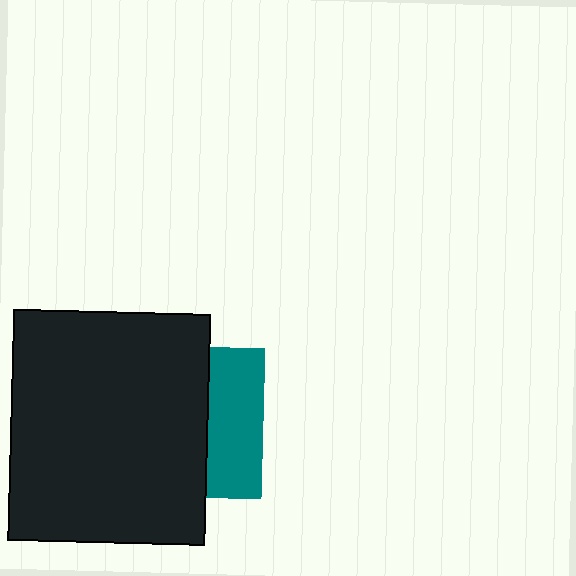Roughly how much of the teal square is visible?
A small part of it is visible (roughly 37%).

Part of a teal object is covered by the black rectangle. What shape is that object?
It is a square.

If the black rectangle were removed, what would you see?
You would see the complete teal square.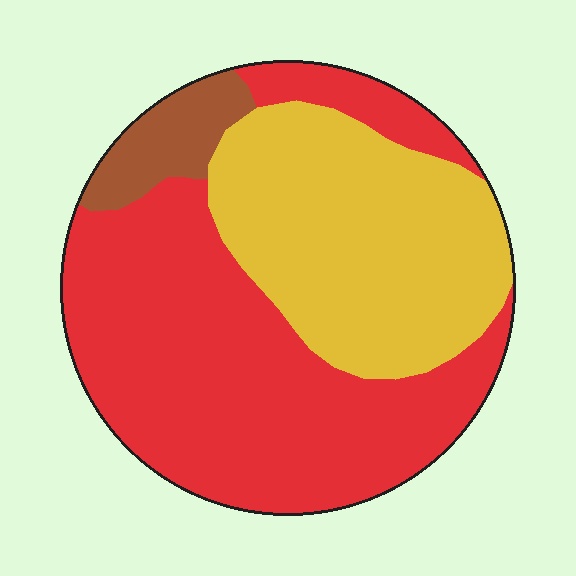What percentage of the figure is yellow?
Yellow takes up about three eighths (3/8) of the figure.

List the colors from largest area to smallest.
From largest to smallest: red, yellow, brown.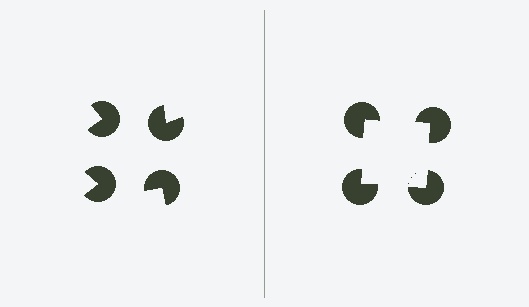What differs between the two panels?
The pac-man discs are positioned identically on both sides; only the wedge orientations differ. On the right they align to a square; on the left they are misaligned.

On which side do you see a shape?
An illusory square appears on the right side. On the left side the wedge cuts are rotated, so no coherent shape forms.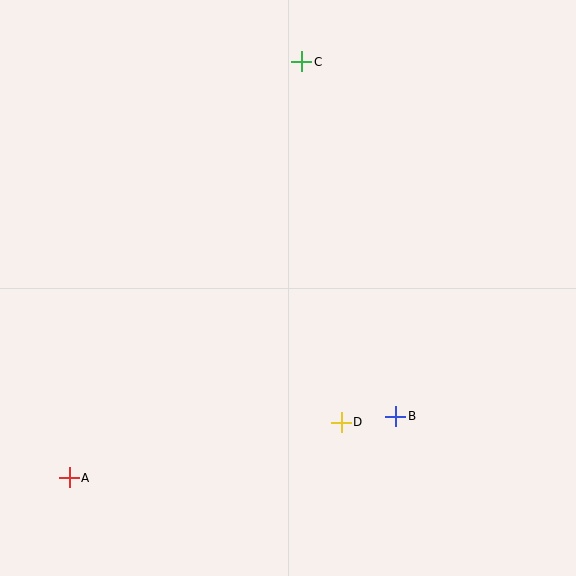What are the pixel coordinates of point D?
Point D is at (341, 422).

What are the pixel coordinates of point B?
Point B is at (396, 416).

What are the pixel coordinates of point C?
Point C is at (302, 62).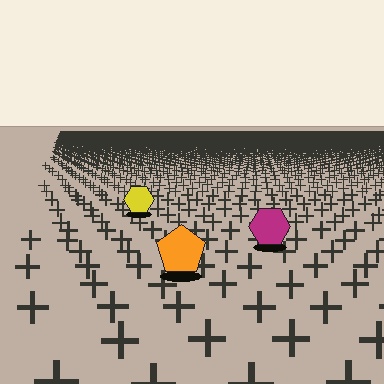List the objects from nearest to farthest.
From nearest to farthest: the orange pentagon, the magenta hexagon, the yellow hexagon.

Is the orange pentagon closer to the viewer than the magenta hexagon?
Yes. The orange pentagon is closer — you can tell from the texture gradient: the ground texture is coarser near it.